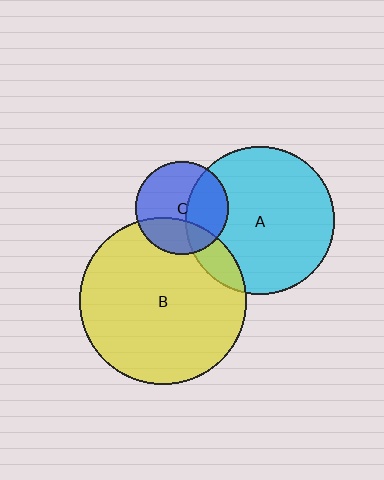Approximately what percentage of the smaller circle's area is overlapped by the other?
Approximately 35%.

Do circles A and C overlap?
Yes.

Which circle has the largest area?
Circle B (yellow).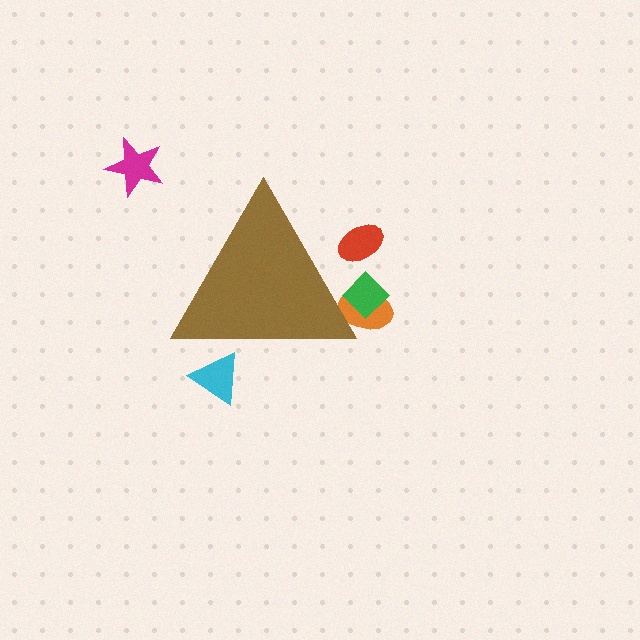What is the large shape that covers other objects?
A brown triangle.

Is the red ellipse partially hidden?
Yes, the red ellipse is partially hidden behind the brown triangle.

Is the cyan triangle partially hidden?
Yes, the cyan triangle is partially hidden behind the brown triangle.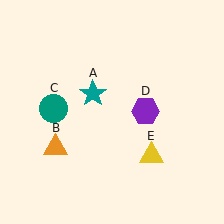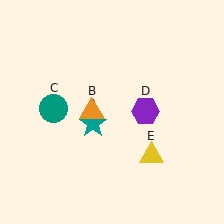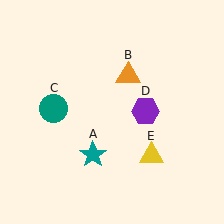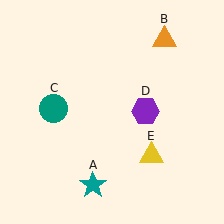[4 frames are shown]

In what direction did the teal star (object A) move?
The teal star (object A) moved down.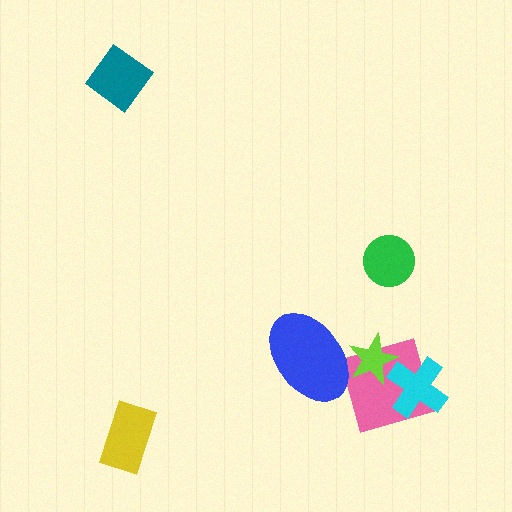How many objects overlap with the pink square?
2 objects overlap with the pink square.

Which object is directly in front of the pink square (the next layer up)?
The cyan cross is directly in front of the pink square.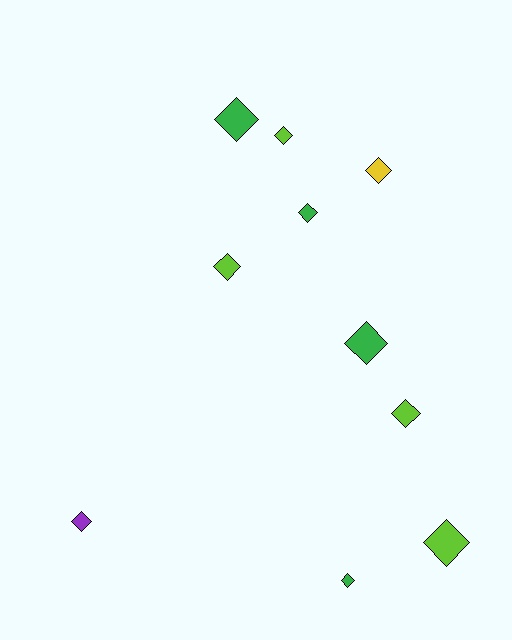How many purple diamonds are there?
There is 1 purple diamond.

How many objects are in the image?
There are 10 objects.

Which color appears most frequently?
Lime, with 4 objects.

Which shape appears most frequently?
Diamond, with 10 objects.